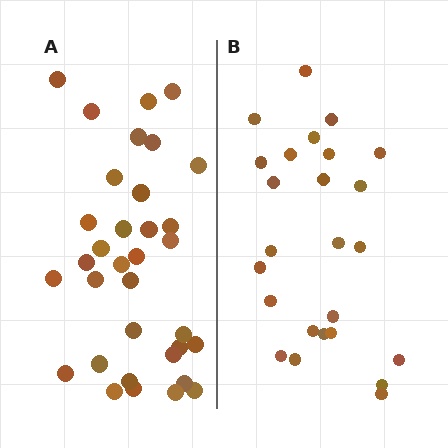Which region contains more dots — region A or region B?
Region A (the left region) has more dots.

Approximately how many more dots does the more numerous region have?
Region A has roughly 8 or so more dots than region B.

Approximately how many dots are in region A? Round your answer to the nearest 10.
About 30 dots. (The exact count is 34, which rounds to 30.)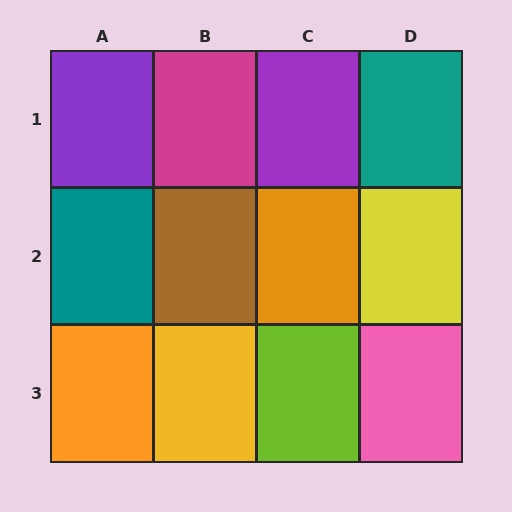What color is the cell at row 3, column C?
Lime.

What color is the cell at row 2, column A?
Teal.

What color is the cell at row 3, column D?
Pink.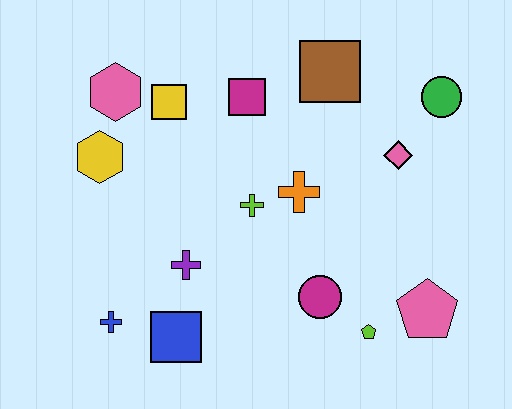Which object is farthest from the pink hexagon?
The pink pentagon is farthest from the pink hexagon.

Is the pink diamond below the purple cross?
No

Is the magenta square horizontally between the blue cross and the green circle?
Yes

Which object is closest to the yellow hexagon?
The pink hexagon is closest to the yellow hexagon.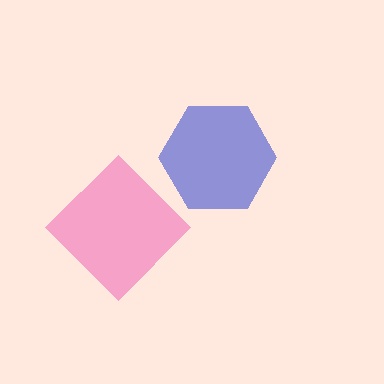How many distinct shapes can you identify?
There are 2 distinct shapes: a blue hexagon, a pink diamond.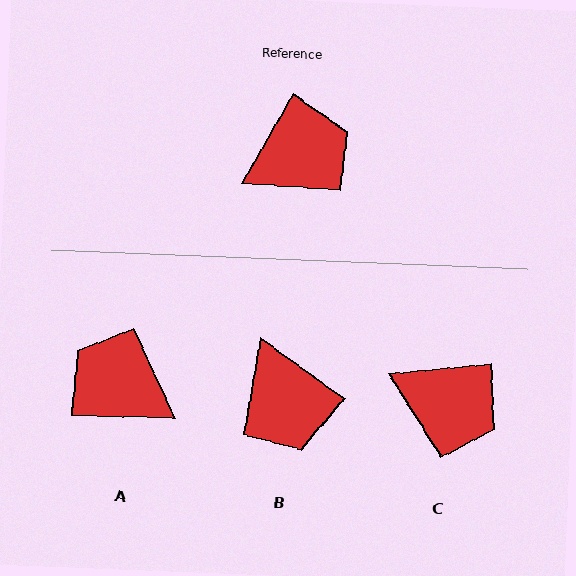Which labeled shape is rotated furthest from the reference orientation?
A, about 119 degrees away.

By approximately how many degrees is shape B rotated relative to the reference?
Approximately 96 degrees clockwise.